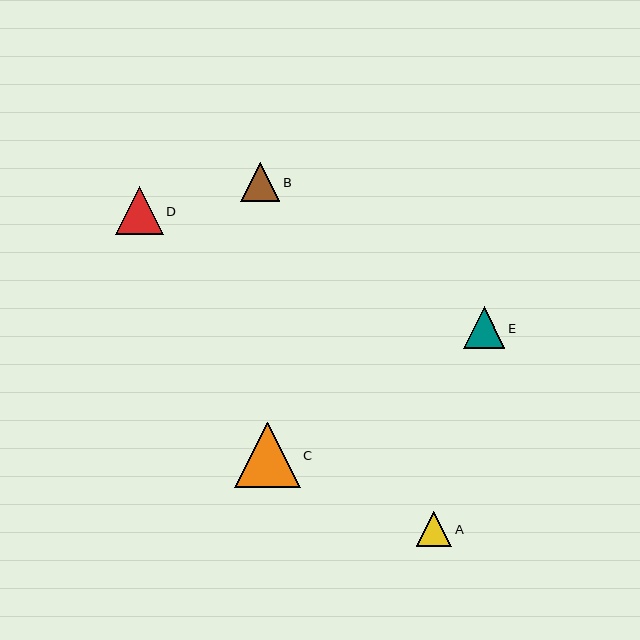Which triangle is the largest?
Triangle C is the largest with a size of approximately 65 pixels.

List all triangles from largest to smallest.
From largest to smallest: C, D, E, B, A.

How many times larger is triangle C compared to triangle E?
Triangle C is approximately 1.6 times the size of triangle E.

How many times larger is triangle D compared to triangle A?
Triangle D is approximately 1.4 times the size of triangle A.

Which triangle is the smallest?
Triangle A is the smallest with a size of approximately 36 pixels.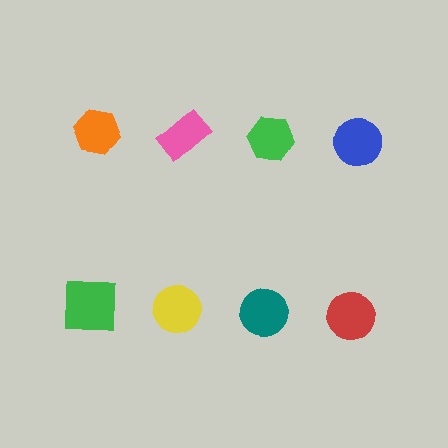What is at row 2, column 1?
A green square.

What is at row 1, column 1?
An orange hexagon.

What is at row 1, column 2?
A pink rectangle.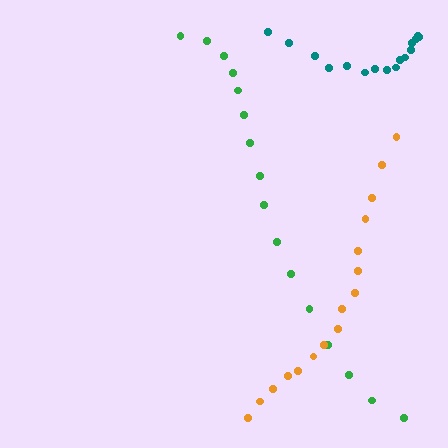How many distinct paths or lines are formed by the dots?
There are 3 distinct paths.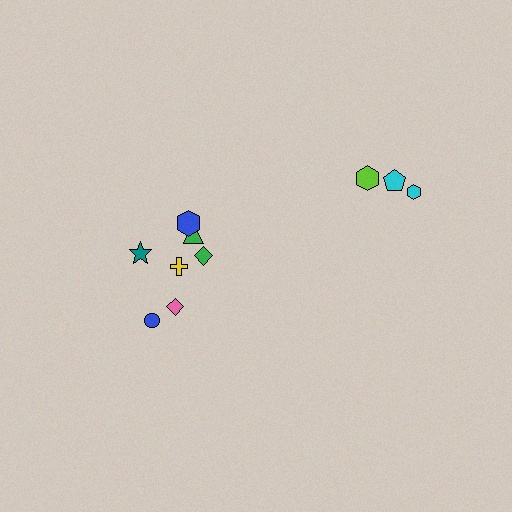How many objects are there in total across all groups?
There are 10 objects.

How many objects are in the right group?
There are 3 objects.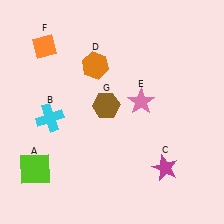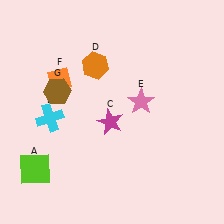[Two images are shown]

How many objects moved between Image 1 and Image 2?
3 objects moved between the two images.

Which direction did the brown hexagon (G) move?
The brown hexagon (G) moved left.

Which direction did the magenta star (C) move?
The magenta star (C) moved left.